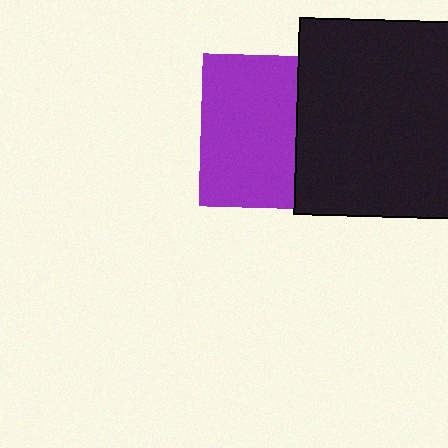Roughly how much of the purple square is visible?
About half of it is visible (roughly 62%).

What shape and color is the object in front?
The object in front is a black square.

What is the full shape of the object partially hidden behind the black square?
The partially hidden object is a purple square.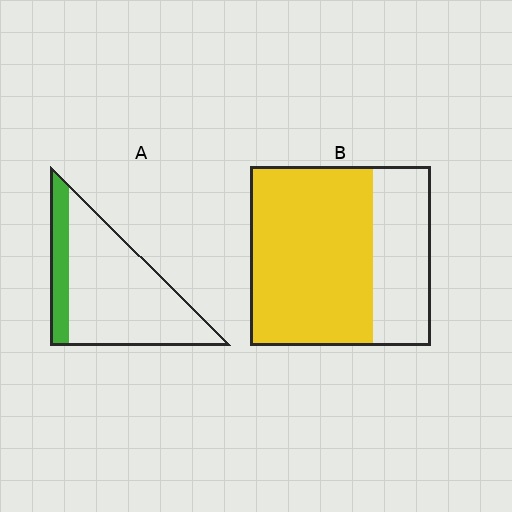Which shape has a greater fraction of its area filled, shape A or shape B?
Shape B.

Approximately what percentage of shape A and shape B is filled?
A is approximately 20% and B is approximately 70%.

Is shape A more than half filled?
No.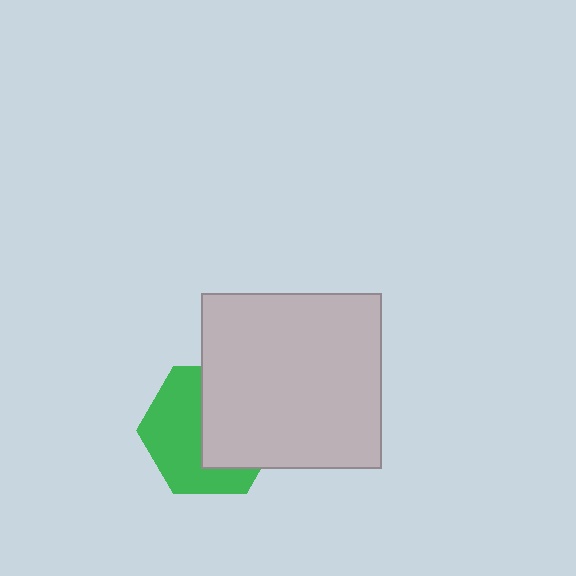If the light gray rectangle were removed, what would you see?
You would see the complete green hexagon.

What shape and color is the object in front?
The object in front is a light gray rectangle.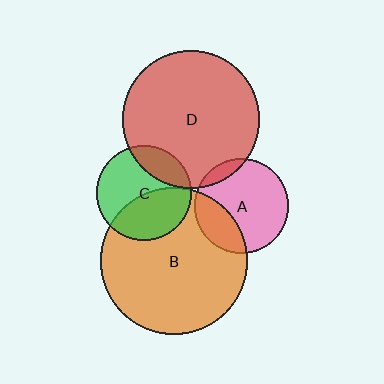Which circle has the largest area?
Circle B (orange).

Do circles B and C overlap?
Yes.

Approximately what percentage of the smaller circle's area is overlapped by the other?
Approximately 40%.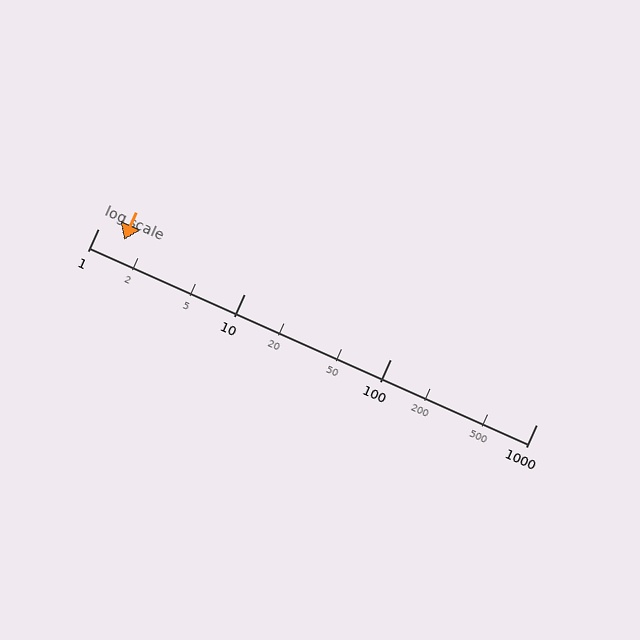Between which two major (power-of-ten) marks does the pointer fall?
The pointer is between 1 and 10.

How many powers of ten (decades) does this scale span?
The scale spans 3 decades, from 1 to 1000.